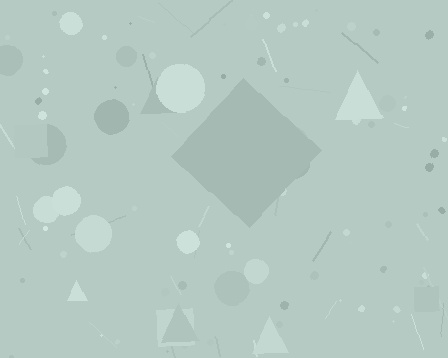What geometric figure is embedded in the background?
A diamond is embedded in the background.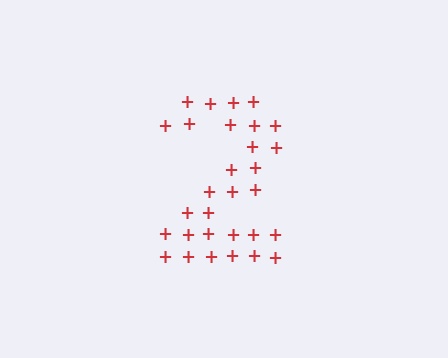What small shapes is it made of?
It is made of small plus signs.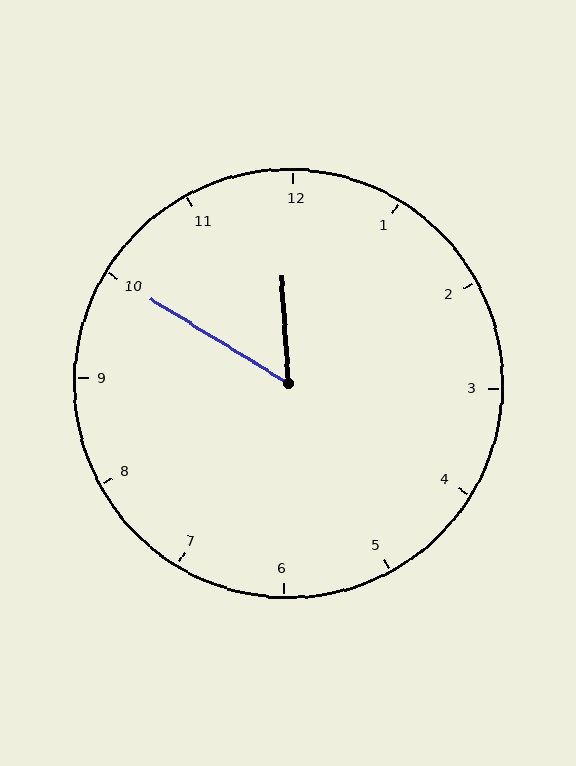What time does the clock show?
11:50.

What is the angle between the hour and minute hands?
Approximately 55 degrees.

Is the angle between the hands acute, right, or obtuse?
It is acute.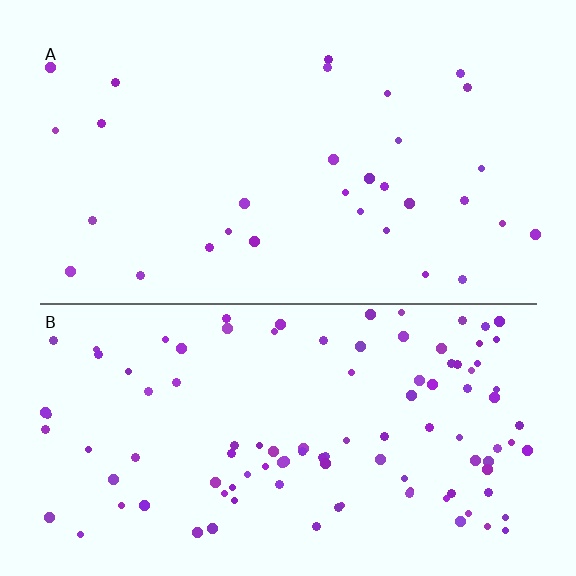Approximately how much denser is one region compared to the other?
Approximately 3.4× — region B over region A.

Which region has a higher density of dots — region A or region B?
B (the bottom).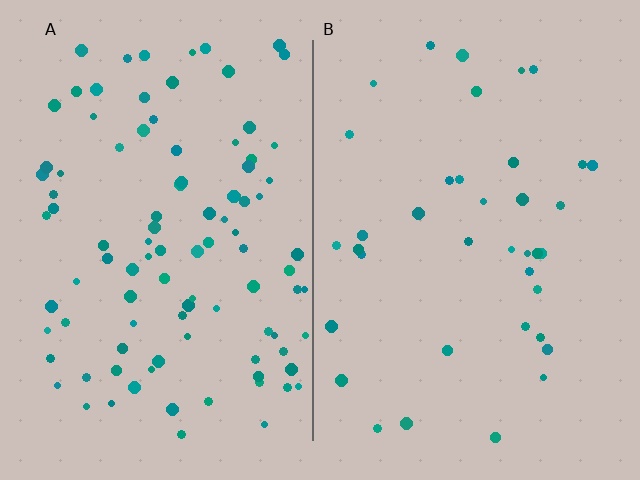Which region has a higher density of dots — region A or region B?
A (the left).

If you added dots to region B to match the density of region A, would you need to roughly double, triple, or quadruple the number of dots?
Approximately triple.